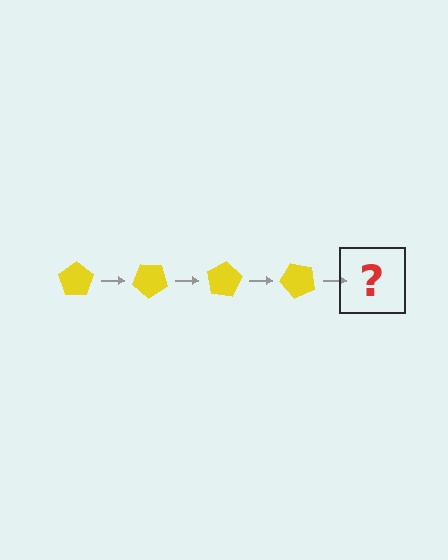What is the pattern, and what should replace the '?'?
The pattern is that the pentagon rotates 40 degrees each step. The '?' should be a yellow pentagon rotated 160 degrees.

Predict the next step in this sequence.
The next step is a yellow pentagon rotated 160 degrees.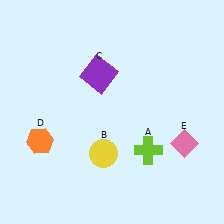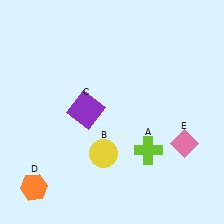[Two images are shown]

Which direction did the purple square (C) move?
The purple square (C) moved down.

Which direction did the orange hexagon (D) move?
The orange hexagon (D) moved down.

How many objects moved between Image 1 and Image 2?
2 objects moved between the two images.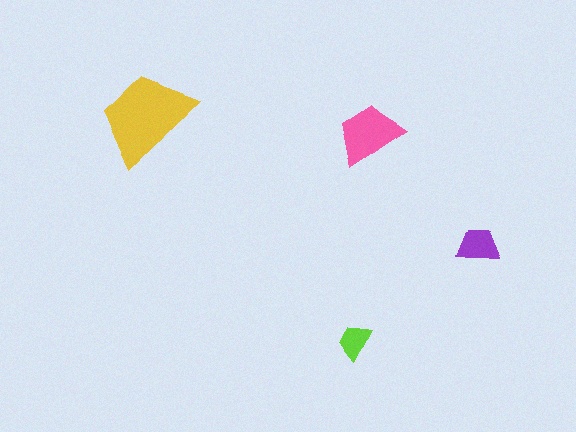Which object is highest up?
The yellow trapezoid is topmost.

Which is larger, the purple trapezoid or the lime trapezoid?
The purple one.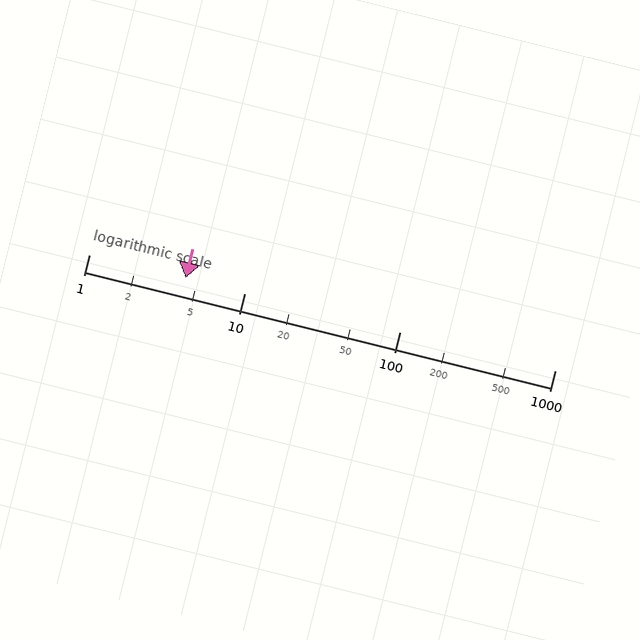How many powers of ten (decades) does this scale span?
The scale spans 3 decades, from 1 to 1000.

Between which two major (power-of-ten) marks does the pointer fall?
The pointer is between 1 and 10.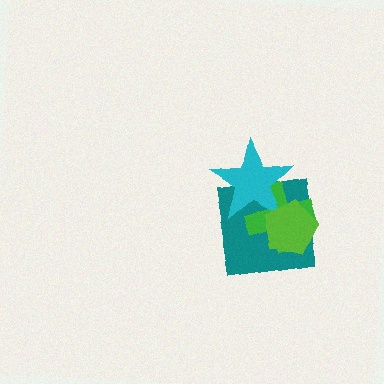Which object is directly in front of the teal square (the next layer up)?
The green cross is directly in front of the teal square.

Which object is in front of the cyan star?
The lime pentagon is in front of the cyan star.